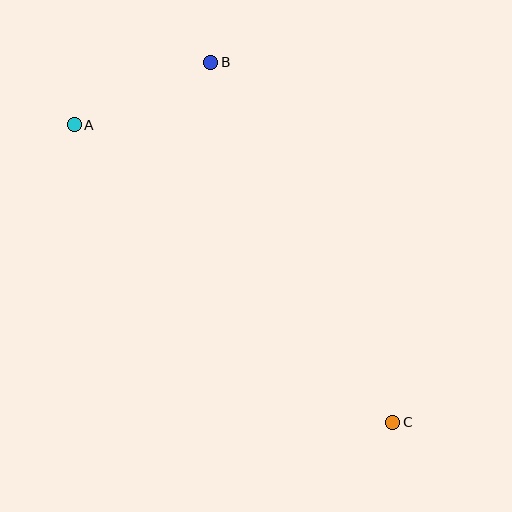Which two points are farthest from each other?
Points A and C are farthest from each other.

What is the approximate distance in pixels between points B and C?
The distance between B and C is approximately 404 pixels.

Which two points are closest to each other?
Points A and B are closest to each other.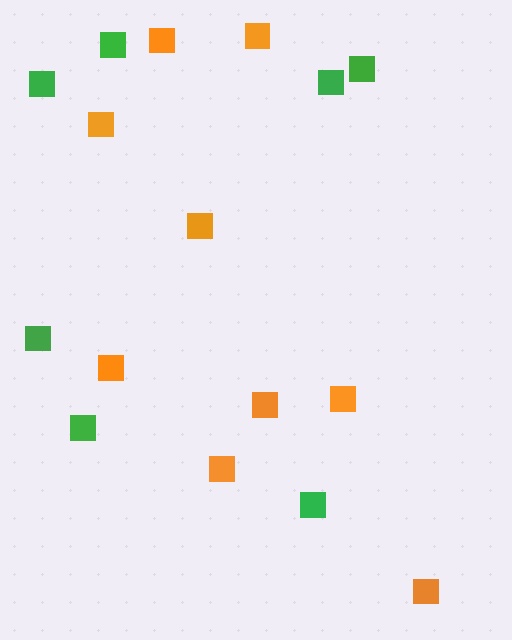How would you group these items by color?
There are 2 groups: one group of green squares (7) and one group of orange squares (9).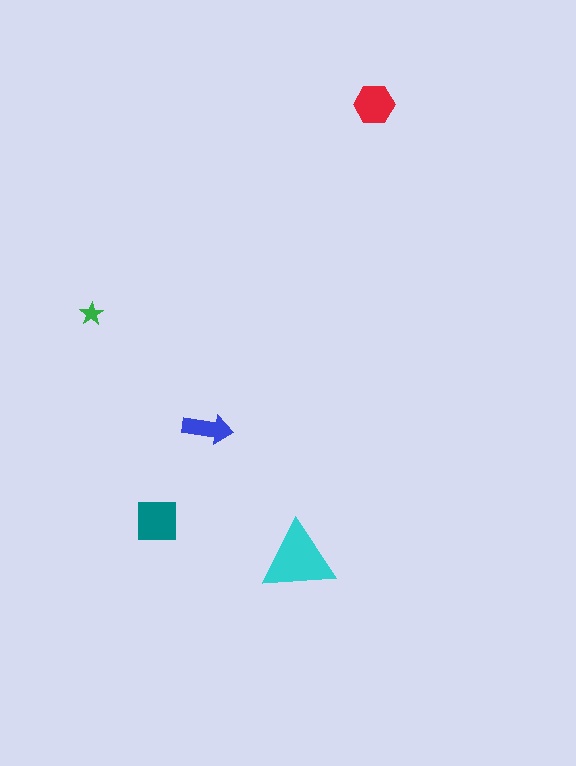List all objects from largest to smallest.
The cyan triangle, the teal square, the red hexagon, the blue arrow, the green star.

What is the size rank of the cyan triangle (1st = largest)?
1st.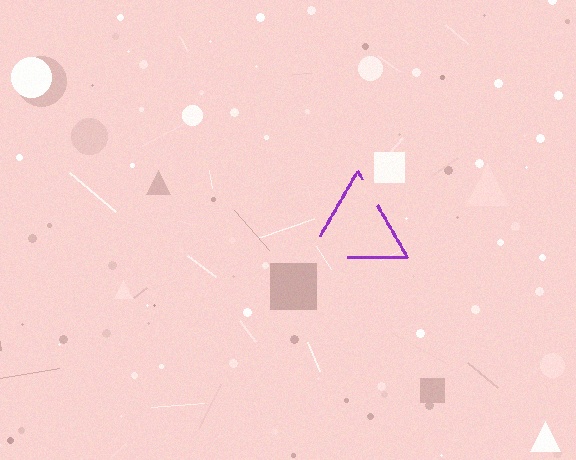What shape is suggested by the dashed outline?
The dashed outline suggests a triangle.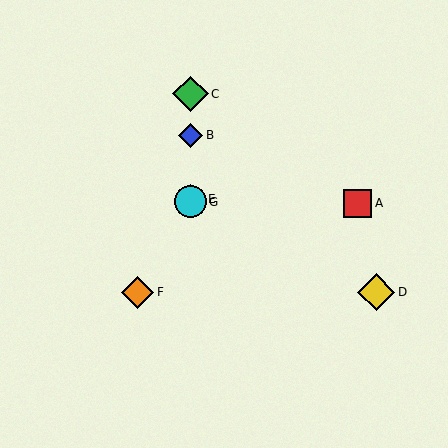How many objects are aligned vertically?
4 objects (B, C, E, G) are aligned vertically.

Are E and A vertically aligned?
No, E is at x≈191 and A is at x≈357.